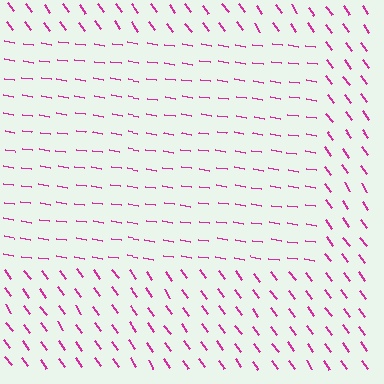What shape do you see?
I see a rectangle.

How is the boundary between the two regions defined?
The boundary is defined purely by a change in line orientation (approximately 45 degrees difference). All lines are the same color and thickness.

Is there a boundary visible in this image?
Yes, there is a texture boundary formed by a change in line orientation.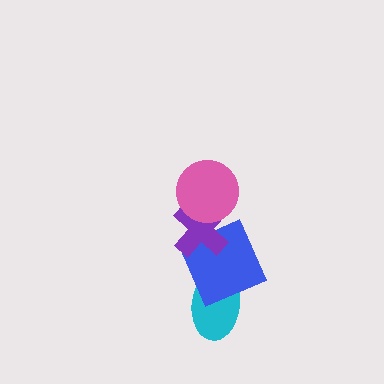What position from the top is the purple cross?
The purple cross is 2nd from the top.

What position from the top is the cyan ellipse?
The cyan ellipse is 4th from the top.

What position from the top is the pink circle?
The pink circle is 1st from the top.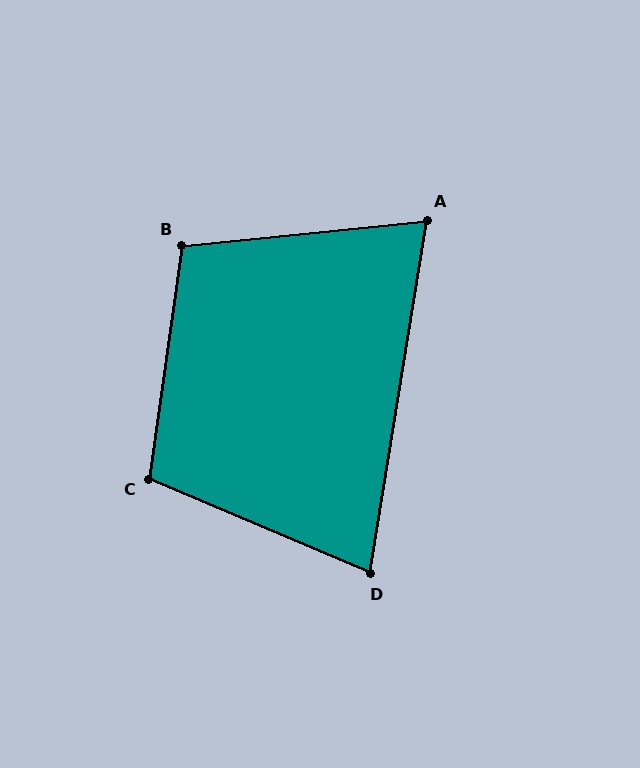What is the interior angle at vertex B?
Approximately 104 degrees (obtuse).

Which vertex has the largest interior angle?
C, at approximately 105 degrees.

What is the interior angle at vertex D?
Approximately 76 degrees (acute).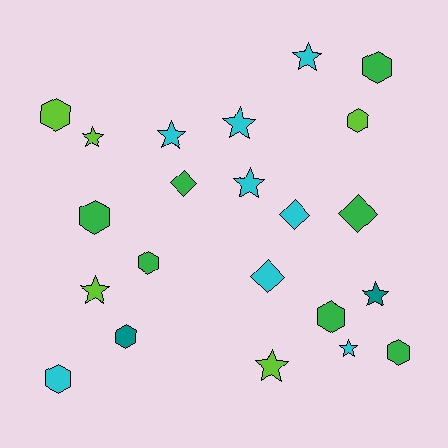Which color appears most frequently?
Cyan, with 8 objects.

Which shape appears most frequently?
Hexagon, with 9 objects.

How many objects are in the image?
There are 22 objects.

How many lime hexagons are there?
There are 2 lime hexagons.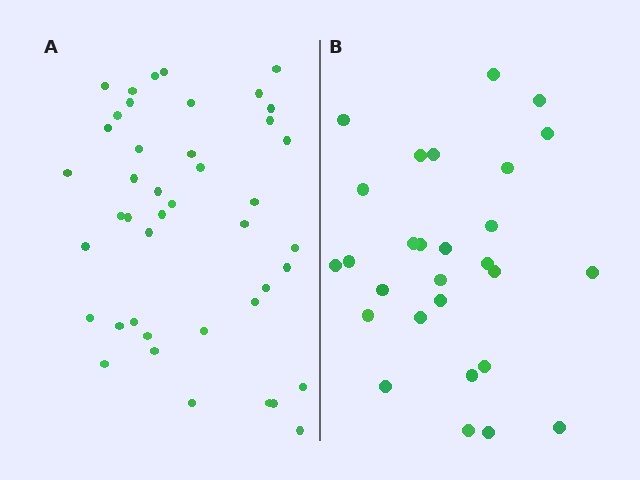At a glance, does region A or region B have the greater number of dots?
Region A (the left region) has more dots.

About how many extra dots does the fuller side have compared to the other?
Region A has approximately 15 more dots than region B.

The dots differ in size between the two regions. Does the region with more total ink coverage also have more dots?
No. Region B has more total ink coverage because its dots are larger, but region A actually contains more individual dots. Total area can be misleading — the number of items is what matters here.